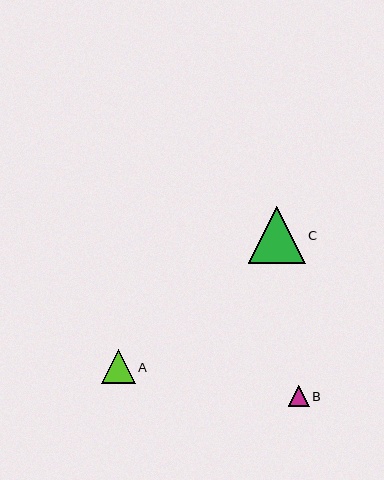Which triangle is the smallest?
Triangle B is the smallest with a size of approximately 21 pixels.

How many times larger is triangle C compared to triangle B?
Triangle C is approximately 2.7 times the size of triangle B.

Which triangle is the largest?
Triangle C is the largest with a size of approximately 57 pixels.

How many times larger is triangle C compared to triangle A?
Triangle C is approximately 1.7 times the size of triangle A.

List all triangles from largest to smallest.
From largest to smallest: C, A, B.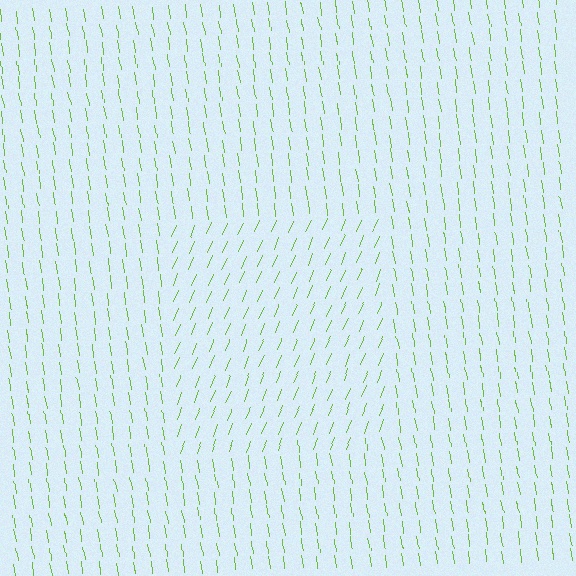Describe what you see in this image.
The image is filled with small lime line segments. A rectangle region in the image has lines oriented differently from the surrounding lines, creating a visible texture boundary.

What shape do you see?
I see a rectangle.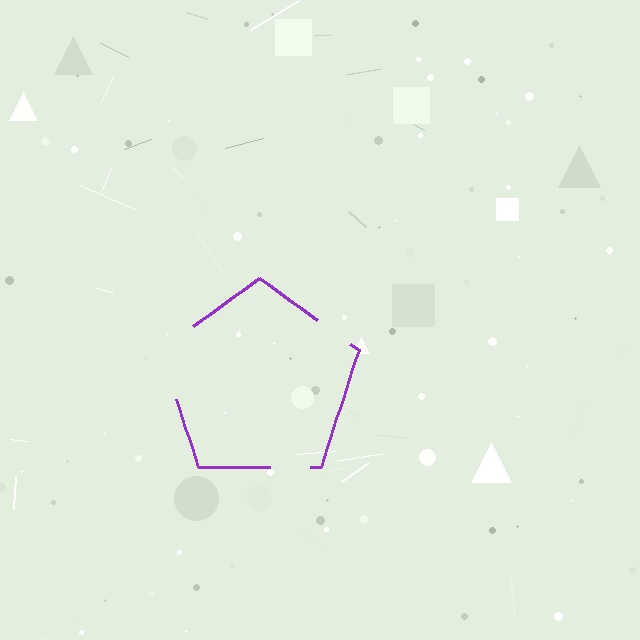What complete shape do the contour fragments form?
The contour fragments form a pentagon.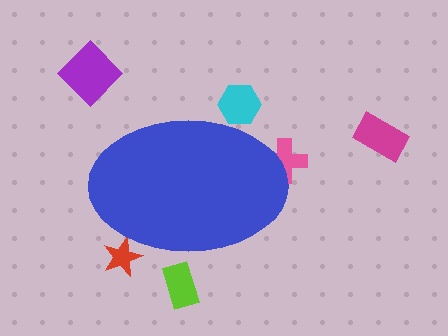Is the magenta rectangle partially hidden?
No, the magenta rectangle is fully visible.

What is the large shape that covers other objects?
A blue ellipse.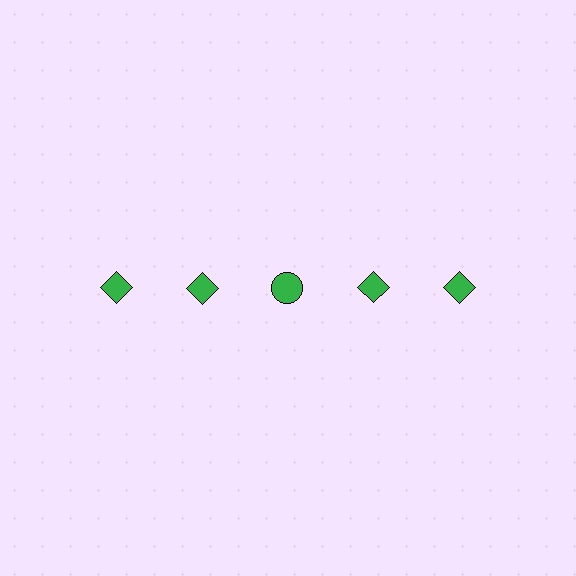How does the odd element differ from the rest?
It has a different shape: circle instead of diamond.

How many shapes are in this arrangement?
There are 5 shapes arranged in a grid pattern.